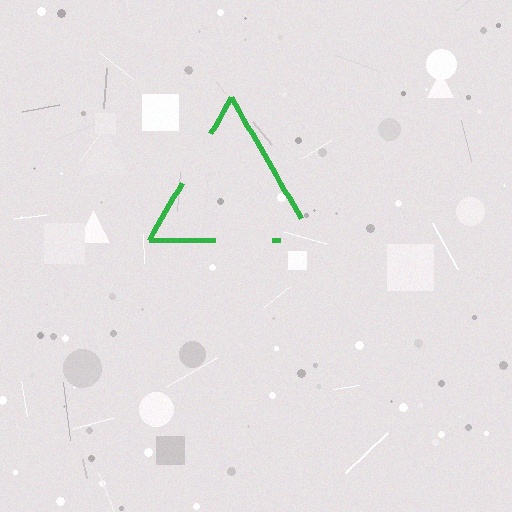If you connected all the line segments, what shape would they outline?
They would outline a triangle.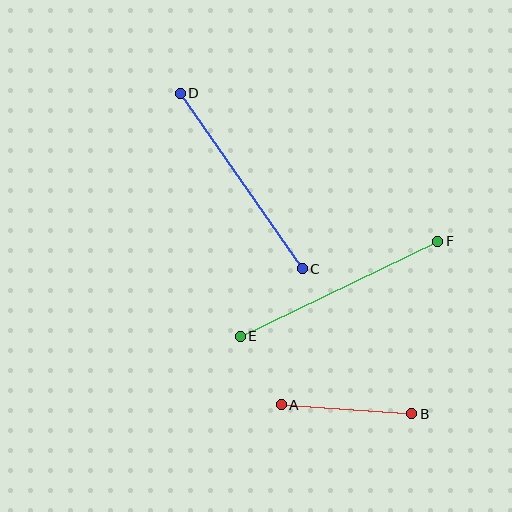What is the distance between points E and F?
The distance is approximately 219 pixels.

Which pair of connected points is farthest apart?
Points E and F are farthest apart.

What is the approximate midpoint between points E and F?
The midpoint is at approximately (339, 289) pixels.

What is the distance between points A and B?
The distance is approximately 131 pixels.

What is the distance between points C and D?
The distance is approximately 214 pixels.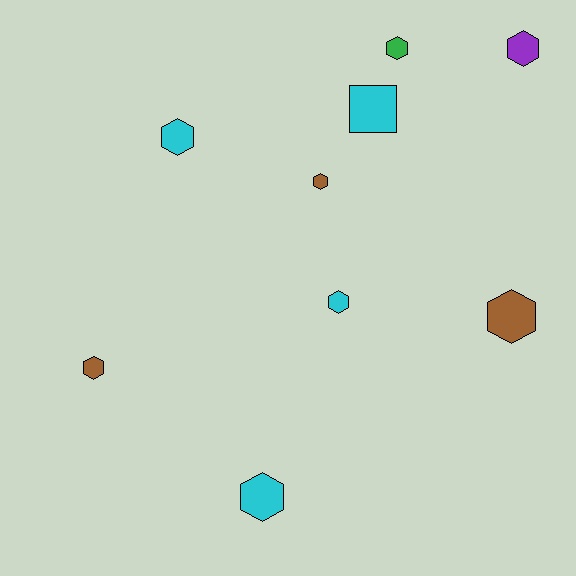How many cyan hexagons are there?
There are 3 cyan hexagons.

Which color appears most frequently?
Cyan, with 4 objects.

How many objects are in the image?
There are 9 objects.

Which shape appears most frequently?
Hexagon, with 8 objects.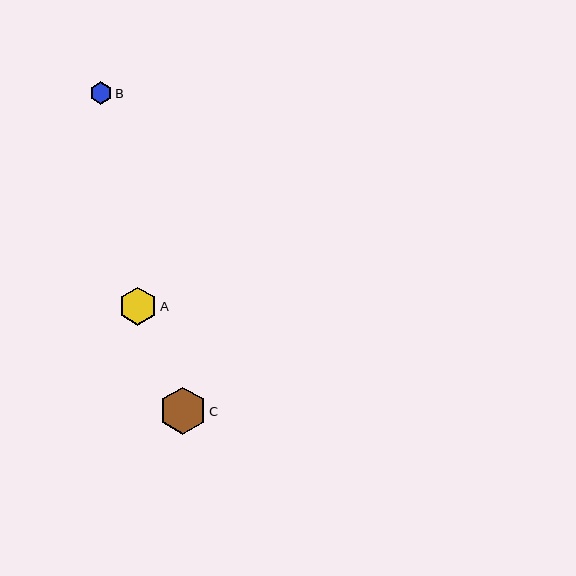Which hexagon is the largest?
Hexagon C is the largest with a size of approximately 47 pixels.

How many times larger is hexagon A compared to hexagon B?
Hexagon A is approximately 1.7 times the size of hexagon B.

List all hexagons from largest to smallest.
From largest to smallest: C, A, B.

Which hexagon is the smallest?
Hexagon B is the smallest with a size of approximately 22 pixels.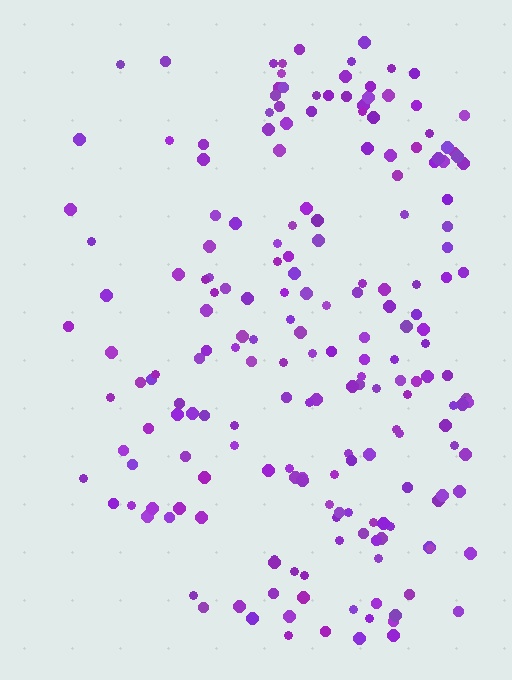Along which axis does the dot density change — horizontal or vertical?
Horizontal.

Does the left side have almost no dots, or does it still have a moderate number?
Still a moderate number, just noticeably fewer than the right.